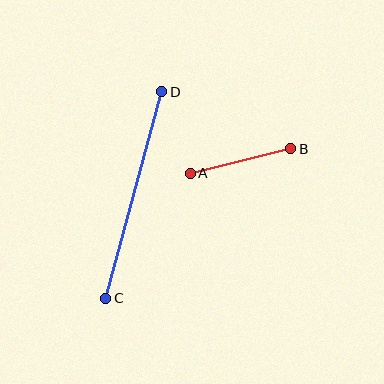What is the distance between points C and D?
The distance is approximately 214 pixels.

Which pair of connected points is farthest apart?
Points C and D are farthest apart.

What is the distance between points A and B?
The distance is approximately 104 pixels.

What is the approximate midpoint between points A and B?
The midpoint is at approximately (241, 161) pixels.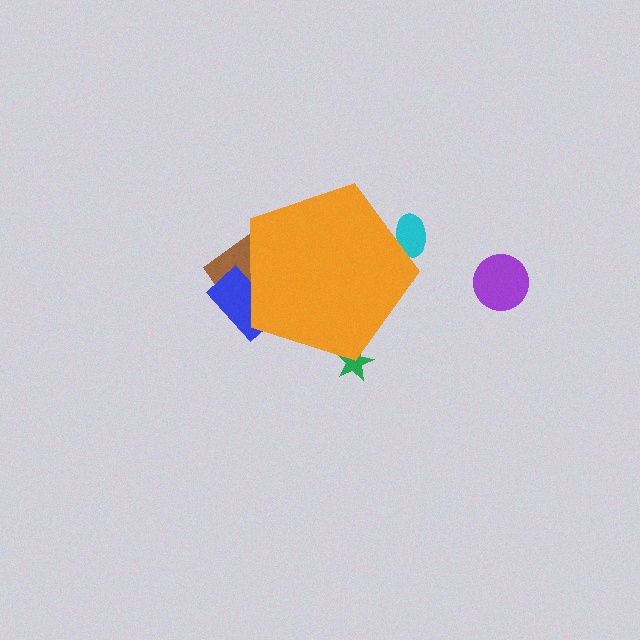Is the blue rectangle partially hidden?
Yes, the blue rectangle is partially hidden behind the orange pentagon.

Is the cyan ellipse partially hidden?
Yes, the cyan ellipse is partially hidden behind the orange pentagon.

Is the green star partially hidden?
Yes, the green star is partially hidden behind the orange pentagon.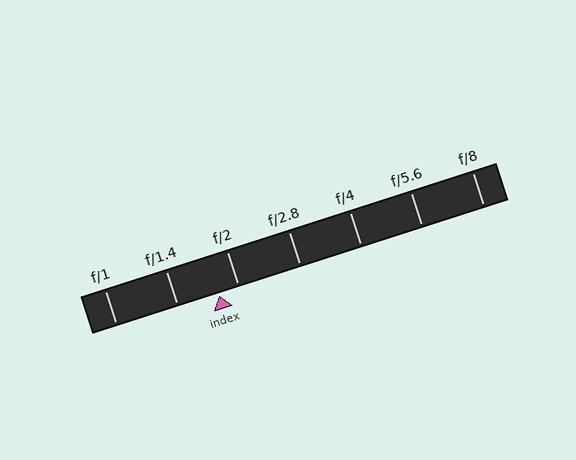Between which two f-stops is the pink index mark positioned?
The index mark is between f/1.4 and f/2.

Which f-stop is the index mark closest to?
The index mark is closest to f/2.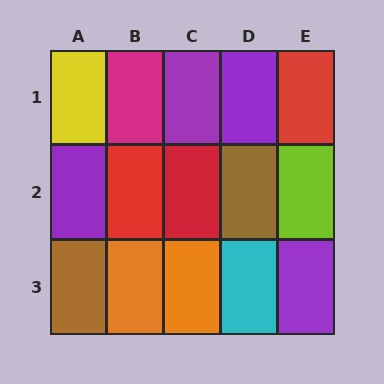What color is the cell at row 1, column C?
Purple.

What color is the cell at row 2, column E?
Lime.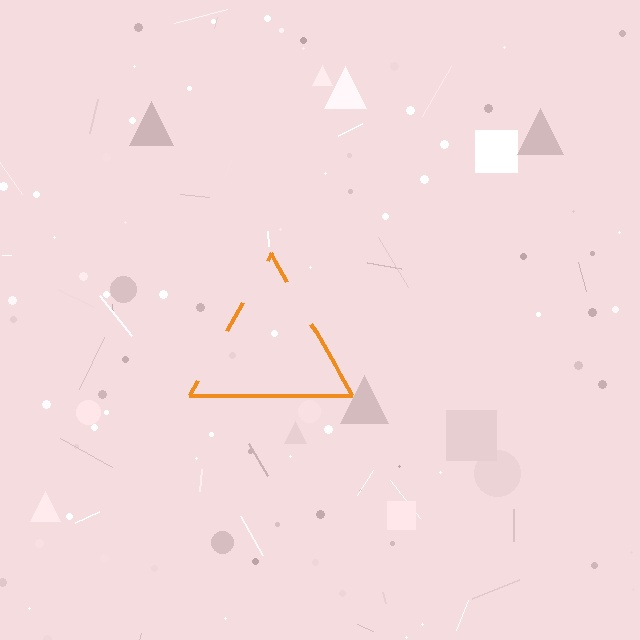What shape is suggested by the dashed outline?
The dashed outline suggests a triangle.